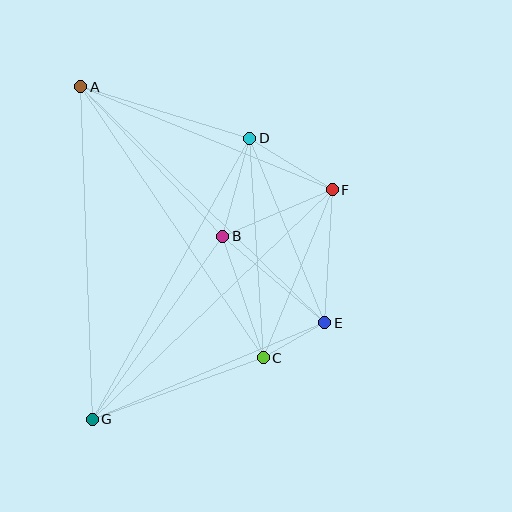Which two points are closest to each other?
Points C and E are closest to each other.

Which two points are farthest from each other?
Points A and E are farthest from each other.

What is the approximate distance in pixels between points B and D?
The distance between B and D is approximately 101 pixels.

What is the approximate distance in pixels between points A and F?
The distance between A and F is approximately 272 pixels.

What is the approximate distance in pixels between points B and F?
The distance between B and F is approximately 119 pixels.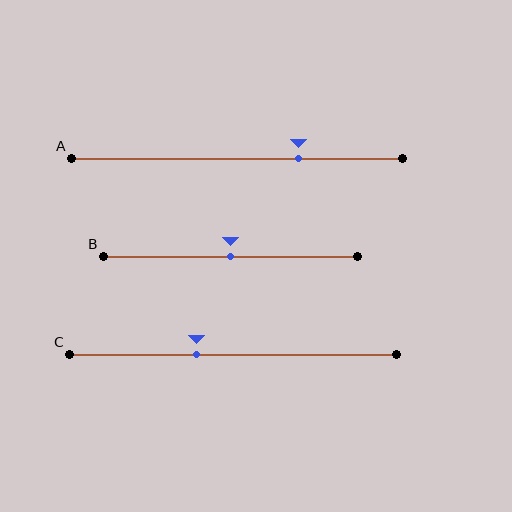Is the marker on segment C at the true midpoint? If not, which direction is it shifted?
No, the marker on segment C is shifted to the left by about 11% of the segment length.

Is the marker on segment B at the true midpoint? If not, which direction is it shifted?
Yes, the marker on segment B is at the true midpoint.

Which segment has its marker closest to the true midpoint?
Segment B has its marker closest to the true midpoint.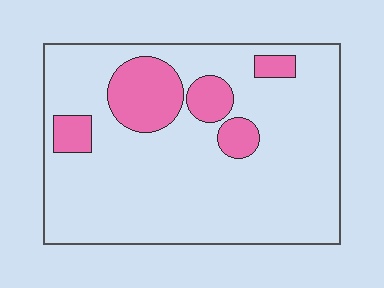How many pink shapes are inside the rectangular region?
5.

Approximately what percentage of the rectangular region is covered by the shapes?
Approximately 15%.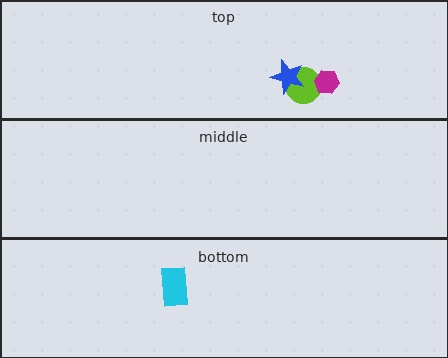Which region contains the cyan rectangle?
The bottom region.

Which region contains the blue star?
The top region.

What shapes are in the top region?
The lime circle, the magenta hexagon, the blue star.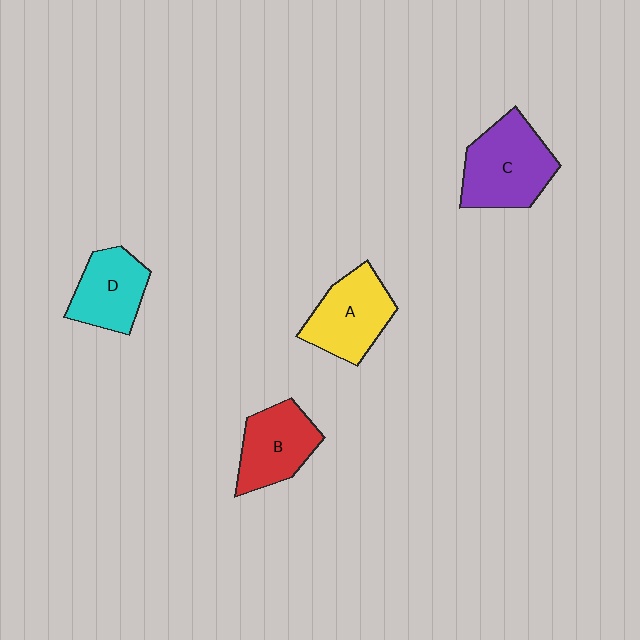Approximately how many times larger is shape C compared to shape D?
Approximately 1.4 times.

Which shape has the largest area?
Shape C (purple).